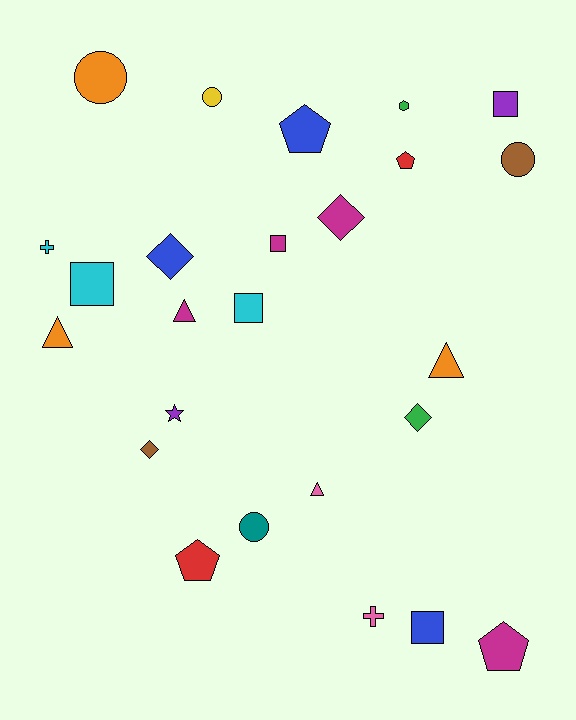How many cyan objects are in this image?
There are 3 cyan objects.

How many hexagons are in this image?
There is 1 hexagon.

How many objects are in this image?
There are 25 objects.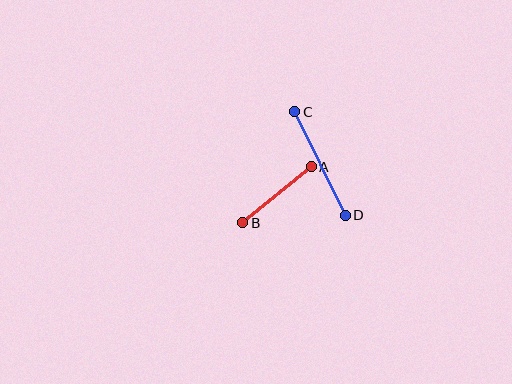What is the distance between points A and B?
The distance is approximately 89 pixels.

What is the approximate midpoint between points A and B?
The midpoint is at approximately (277, 195) pixels.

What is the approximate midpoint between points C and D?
The midpoint is at approximately (320, 164) pixels.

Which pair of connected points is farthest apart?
Points C and D are farthest apart.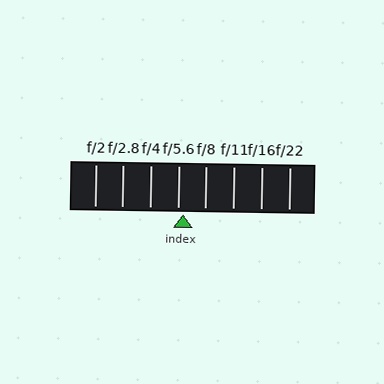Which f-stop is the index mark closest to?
The index mark is closest to f/5.6.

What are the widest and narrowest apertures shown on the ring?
The widest aperture shown is f/2 and the narrowest is f/22.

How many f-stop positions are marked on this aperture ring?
There are 8 f-stop positions marked.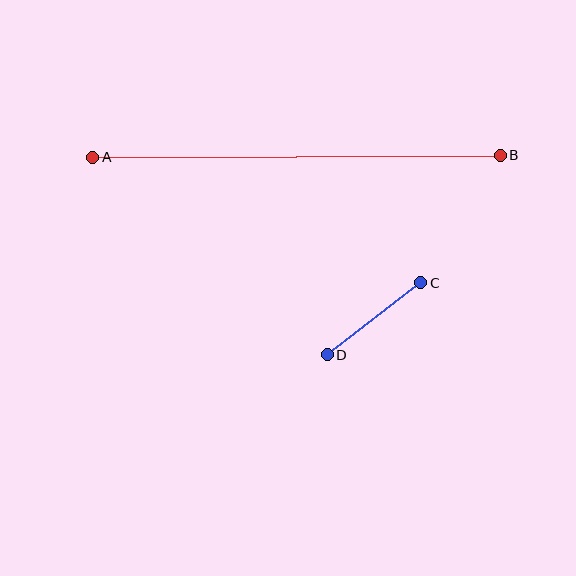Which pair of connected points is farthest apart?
Points A and B are farthest apart.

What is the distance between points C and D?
The distance is approximately 118 pixels.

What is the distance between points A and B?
The distance is approximately 408 pixels.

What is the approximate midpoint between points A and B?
The midpoint is at approximately (297, 156) pixels.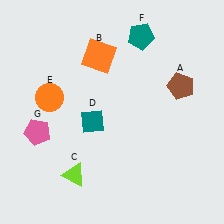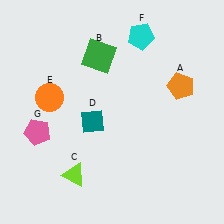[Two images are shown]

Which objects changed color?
A changed from brown to orange. B changed from orange to green. F changed from teal to cyan.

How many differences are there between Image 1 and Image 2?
There are 3 differences between the two images.